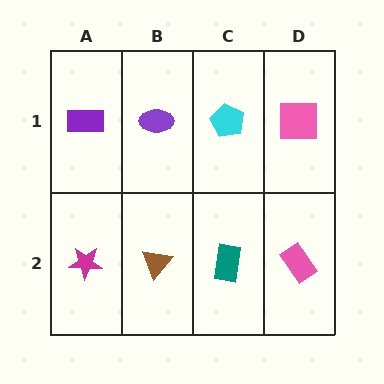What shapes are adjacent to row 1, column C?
A teal rectangle (row 2, column C), a purple ellipse (row 1, column B), a pink square (row 1, column D).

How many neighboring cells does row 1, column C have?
3.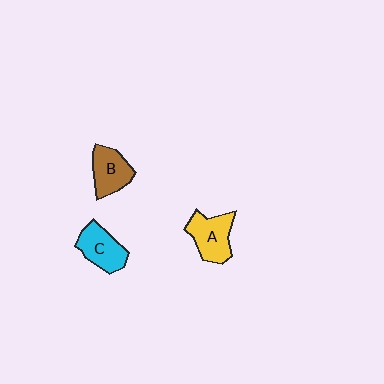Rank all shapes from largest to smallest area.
From largest to smallest: A (yellow), C (cyan), B (brown).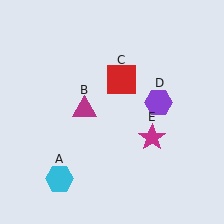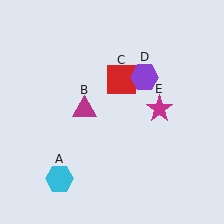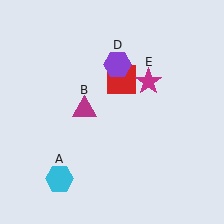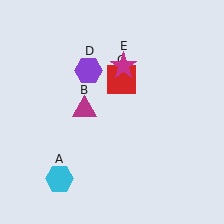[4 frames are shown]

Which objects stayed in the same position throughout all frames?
Cyan hexagon (object A) and magenta triangle (object B) and red square (object C) remained stationary.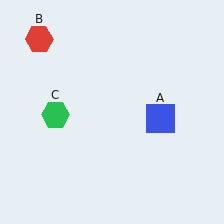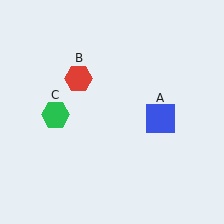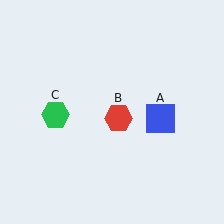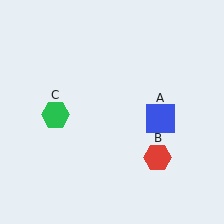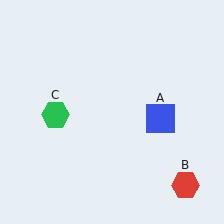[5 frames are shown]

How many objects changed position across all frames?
1 object changed position: red hexagon (object B).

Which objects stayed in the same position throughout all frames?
Blue square (object A) and green hexagon (object C) remained stationary.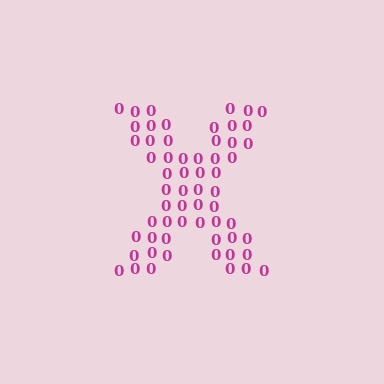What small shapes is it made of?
It is made of small digit 0's.